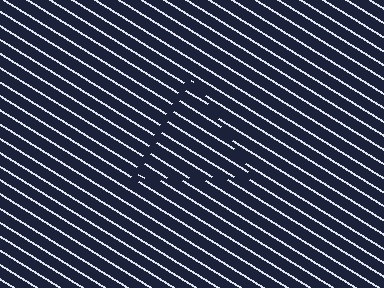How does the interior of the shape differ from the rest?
The interior of the shape contains the same grating, shifted by half a period — the contour is defined by the phase discontinuity where line-ends from the inner and outer gratings abut.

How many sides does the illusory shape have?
3 sides — the line-ends trace a triangle.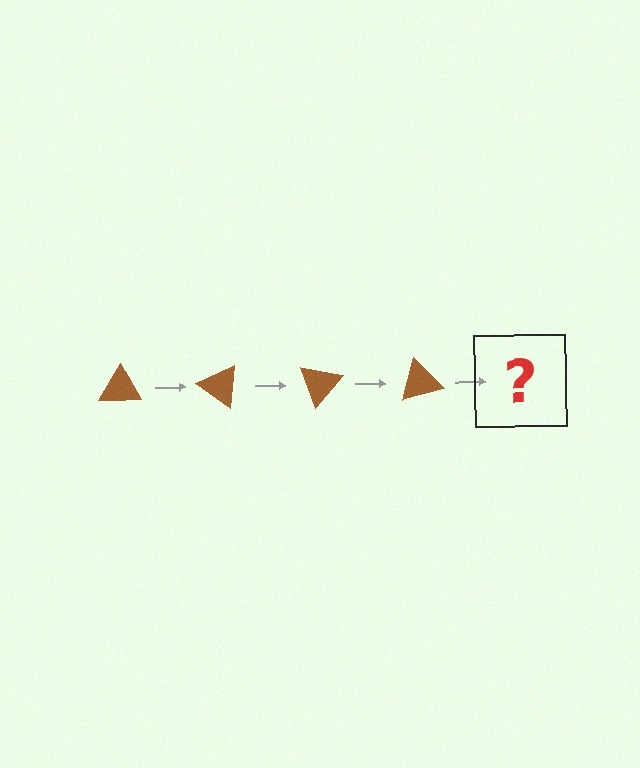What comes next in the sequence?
The next element should be a brown triangle rotated 140 degrees.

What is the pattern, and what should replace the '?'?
The pattern is that the triangle rotates 35 degrees each step. The '?' should be a brown triangle rotated 140 degrees.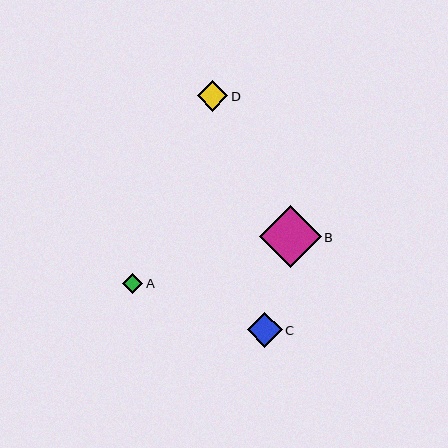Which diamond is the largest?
Diamond B is the largest with a size of approximately 62 pixels.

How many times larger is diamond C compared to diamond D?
Diamond C is approximately 1.1 times the size of diamond D.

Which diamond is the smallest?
Diamond A is the smallest with a size of approximately 20 pixels.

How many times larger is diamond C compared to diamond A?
Diamond C is approximately 1.7 times the size of diamond A.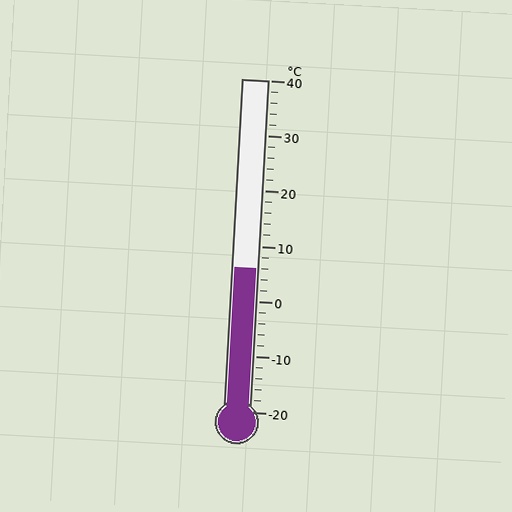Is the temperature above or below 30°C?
The temperature is below 30°C.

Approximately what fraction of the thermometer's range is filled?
The thermometer is filled to approximately 45% of its range.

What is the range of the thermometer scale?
The thermometer scale ranges from -20°C to 40°C.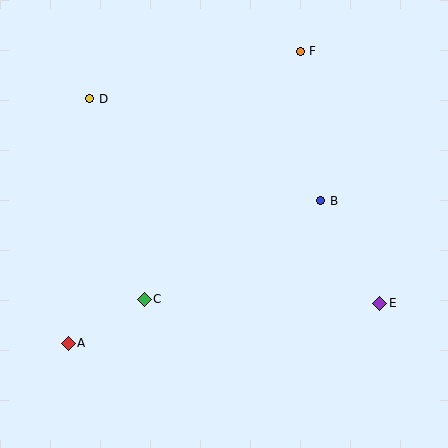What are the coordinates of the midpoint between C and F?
The midpoint between C and F is at (222, 175).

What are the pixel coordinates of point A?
Point A is at (68, 343).